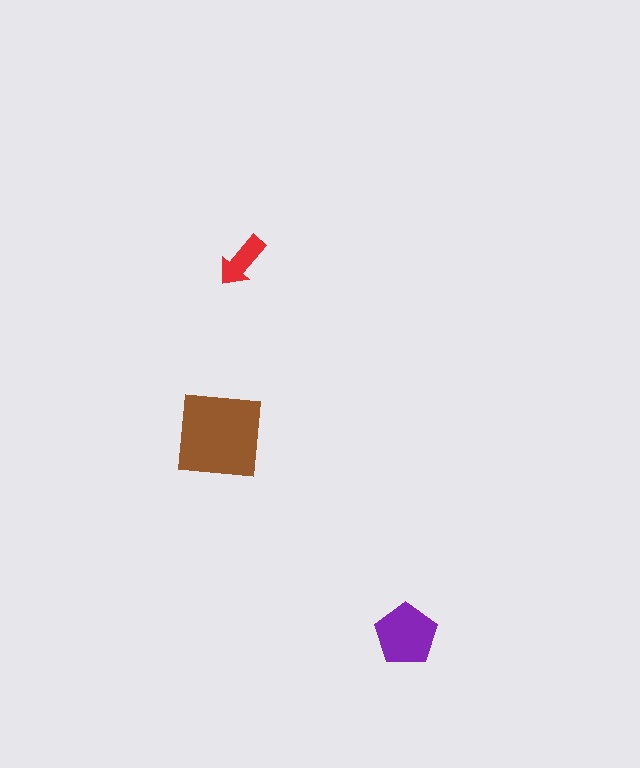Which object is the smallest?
The red arrow.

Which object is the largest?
The brown square.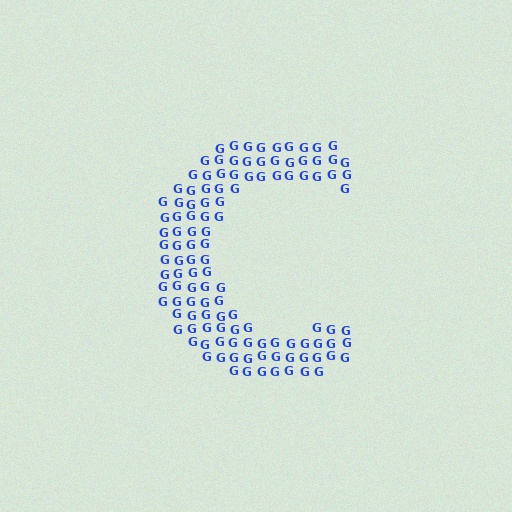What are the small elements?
The small elements are letter G's.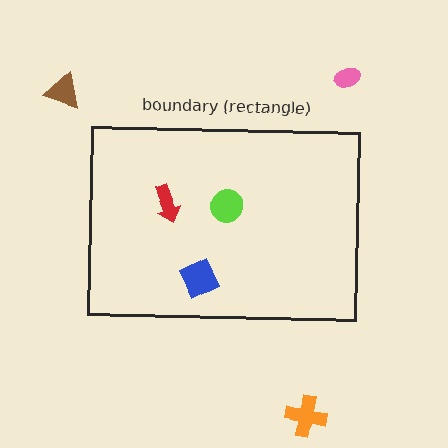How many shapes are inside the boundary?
3 inside, 3 outside.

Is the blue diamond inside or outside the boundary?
Inside.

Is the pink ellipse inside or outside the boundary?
Outside.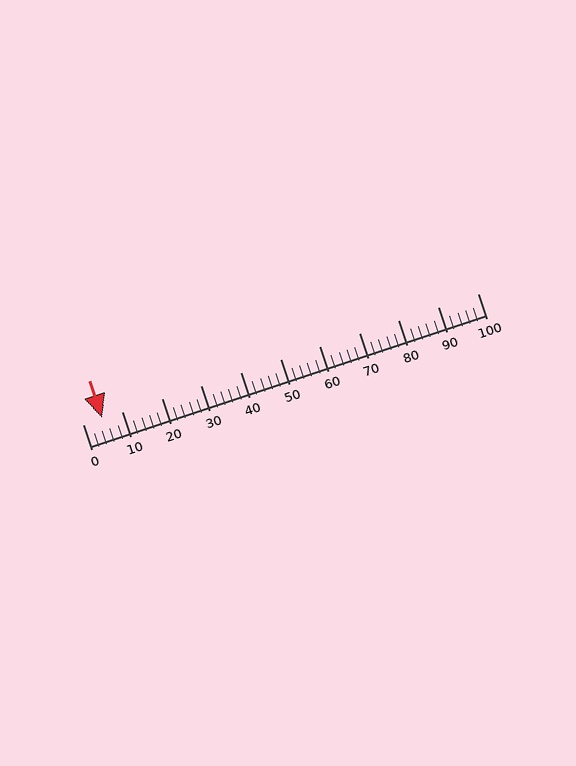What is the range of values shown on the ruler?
The ruler shows values from 0 to 100.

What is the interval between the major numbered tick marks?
The major tick marks are spaced 10 units apart.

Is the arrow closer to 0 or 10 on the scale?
The arrow is closer to 10.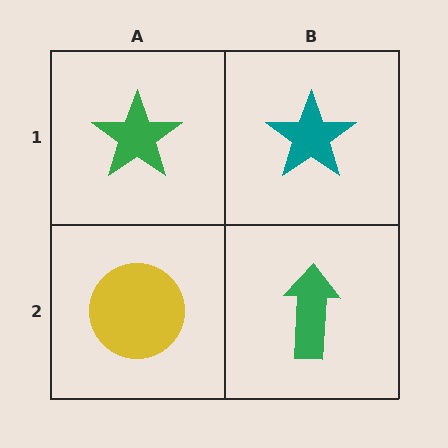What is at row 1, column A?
A green star.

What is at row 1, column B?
A teal star.